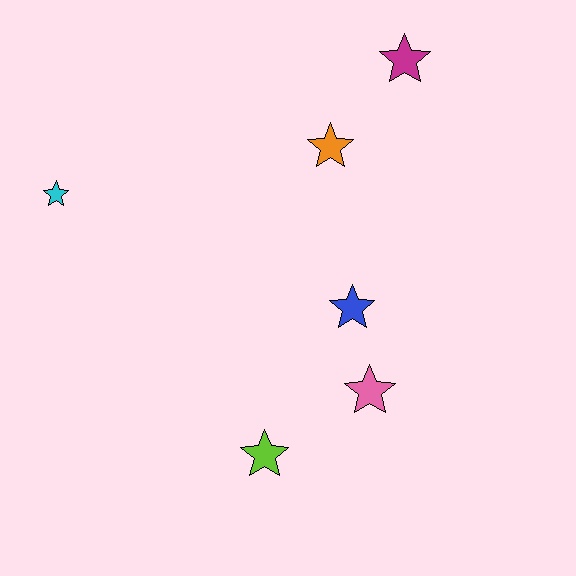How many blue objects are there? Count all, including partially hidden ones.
There is 1 blue object.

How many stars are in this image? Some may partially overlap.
There are 6 stars.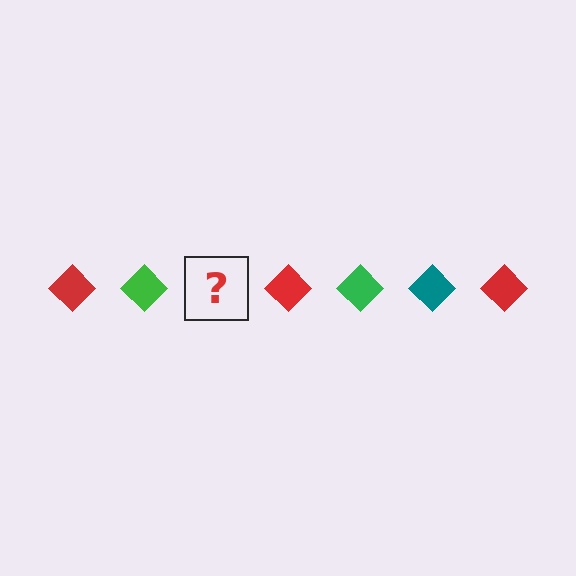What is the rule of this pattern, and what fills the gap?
The rule is that the pattern cycles through red, green, teal diamonds. The gap should be filled with a teal diamond.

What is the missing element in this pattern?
The missing element is a teal diamond.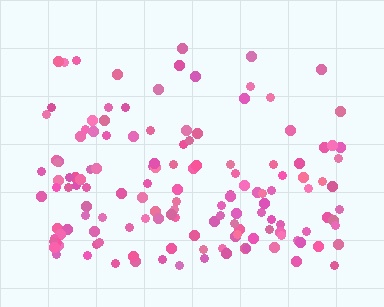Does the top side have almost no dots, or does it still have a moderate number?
Still a moderate number, just noticeably fewer than the bottom.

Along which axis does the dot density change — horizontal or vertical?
Vertical.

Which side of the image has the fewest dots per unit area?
The top.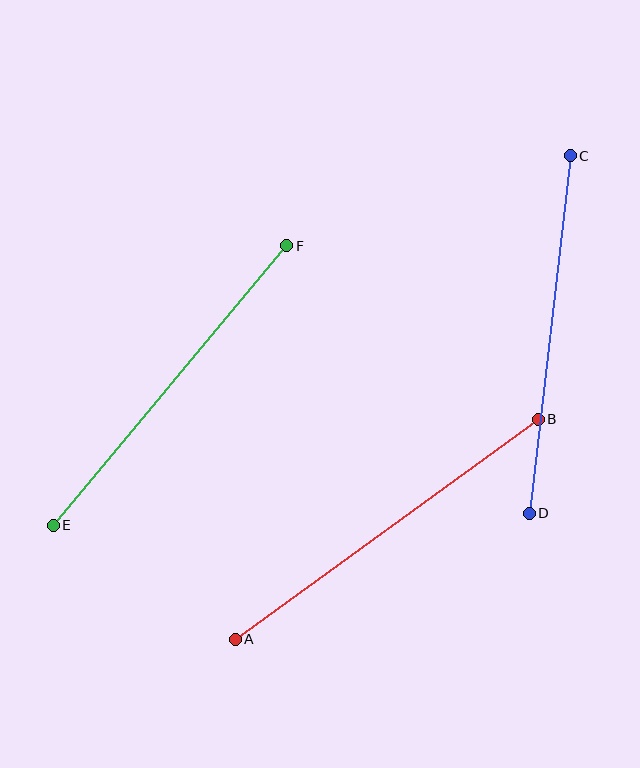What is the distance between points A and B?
The distance is approximately 374 pixels.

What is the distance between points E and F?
The distance is approximately 364 pixels.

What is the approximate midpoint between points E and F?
The midpoint is at approximately (170, 386) pixels.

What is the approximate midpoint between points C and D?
The midpoint is at approximately (550, 334) pixels.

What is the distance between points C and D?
The distance is approximately 360 pixels.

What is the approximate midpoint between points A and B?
The midpoint is at approximately (387, 529) pixels.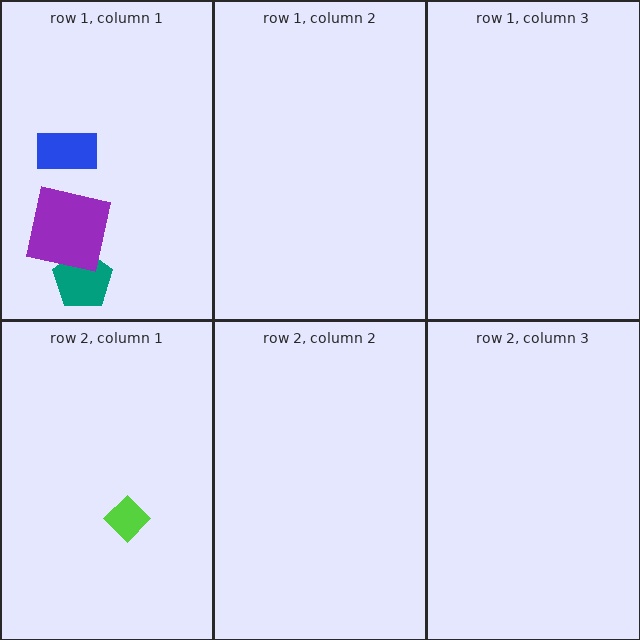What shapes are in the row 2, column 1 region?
The lime diamond.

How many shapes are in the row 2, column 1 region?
1.